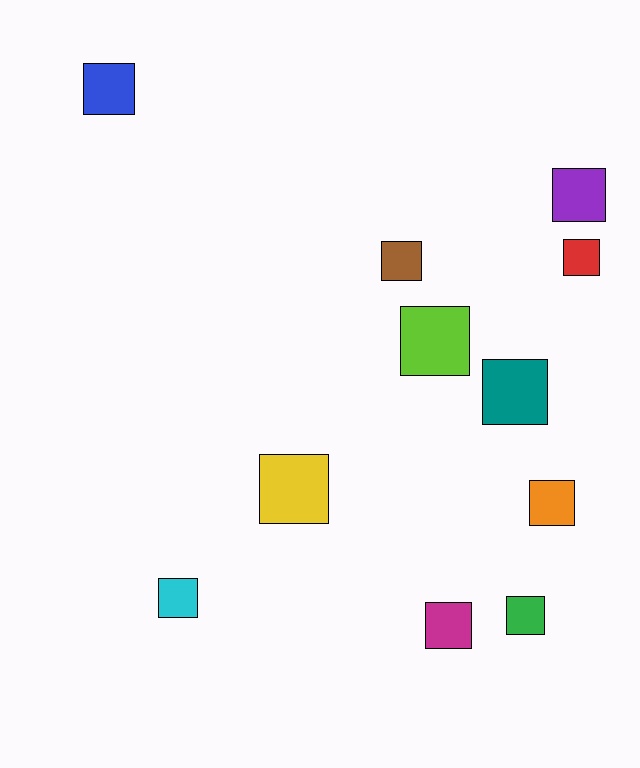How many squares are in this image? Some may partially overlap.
There are 11 squares.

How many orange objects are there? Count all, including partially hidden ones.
There is 1 orange object.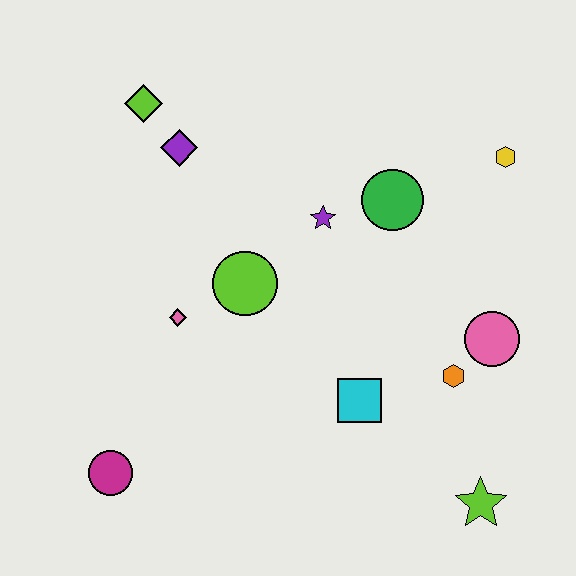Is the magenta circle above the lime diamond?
No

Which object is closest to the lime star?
The orange hexagon is closest to the lime star.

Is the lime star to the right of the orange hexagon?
Yes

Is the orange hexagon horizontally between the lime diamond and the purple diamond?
No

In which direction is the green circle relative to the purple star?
The green circle is to the right of the purple star.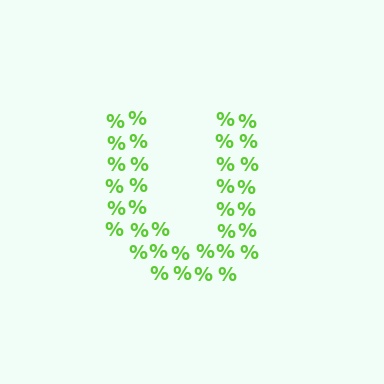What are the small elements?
The small elements are percent signs.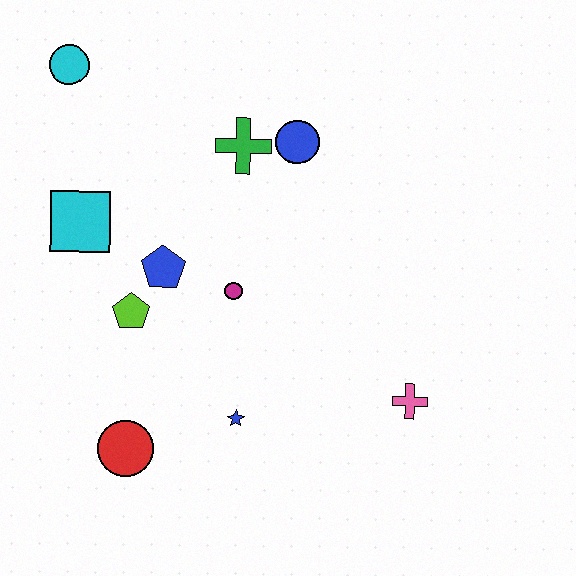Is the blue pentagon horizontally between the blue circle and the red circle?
Yes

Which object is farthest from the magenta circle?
The cyan circle is farthest from the magenta circle.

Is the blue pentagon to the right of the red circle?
Yes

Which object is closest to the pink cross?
The blue star is closest to the pink cross.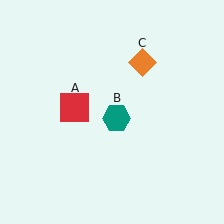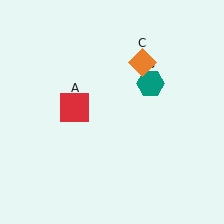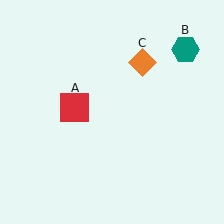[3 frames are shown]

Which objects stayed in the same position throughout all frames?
Red square (object A) and orange diamond (object C) remained stationary.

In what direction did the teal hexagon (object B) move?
The teal hexagon (object B) moved up and to the right.